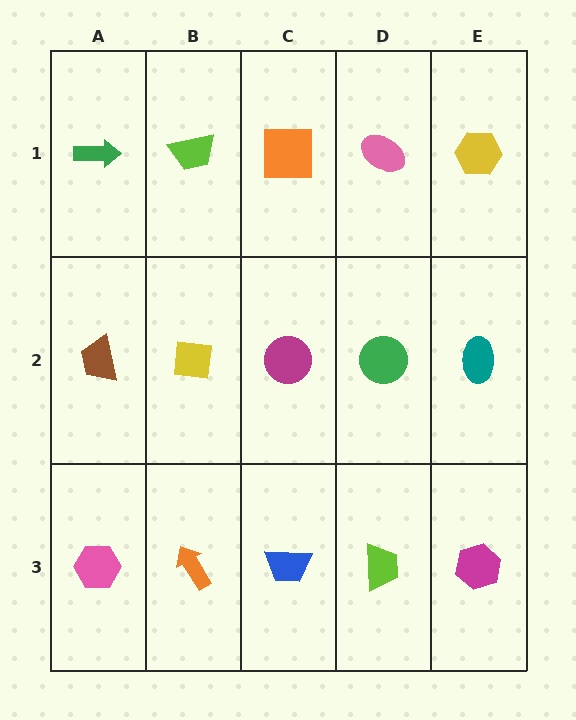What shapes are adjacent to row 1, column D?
A green circle (row 2, column D), an orange square (row 1, column C), a yellow hexagon (row 1, column E).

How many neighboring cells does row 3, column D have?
3.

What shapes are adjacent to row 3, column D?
A green circle (row 2, column D), a blue trapezoid (row 3, column C), a magenta hexagon (row 3, column E).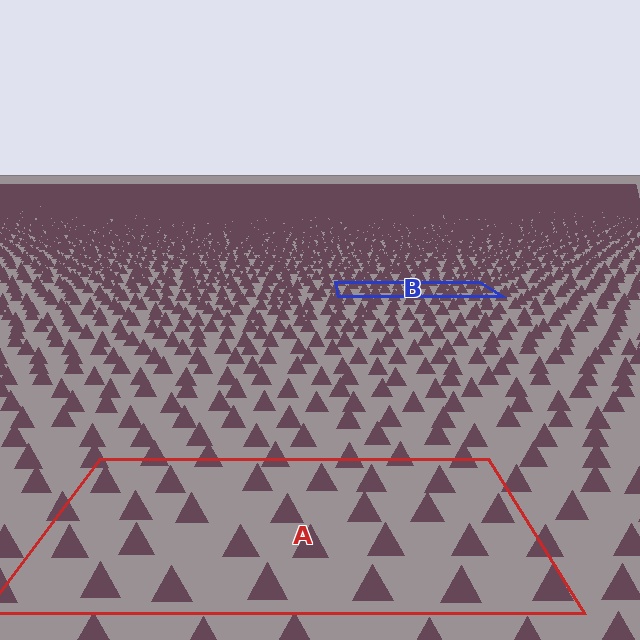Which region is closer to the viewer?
Region A is closer. The texture elements there are larger and more spread out.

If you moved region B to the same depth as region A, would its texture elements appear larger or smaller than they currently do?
They would appear larger. At a closer depth, the same texture elements are projected at a bigger on-screen size.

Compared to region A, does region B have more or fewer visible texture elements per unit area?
Region B has more texture elements per unit area — they are packed more densely because it is farther away.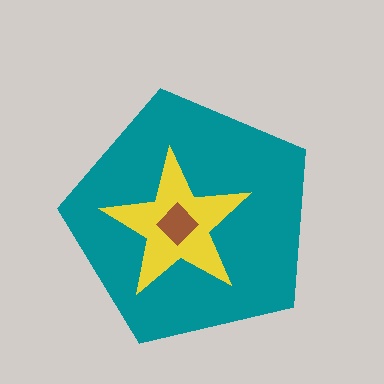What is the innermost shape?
The brown diamond.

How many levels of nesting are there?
3.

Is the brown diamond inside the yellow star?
Yes.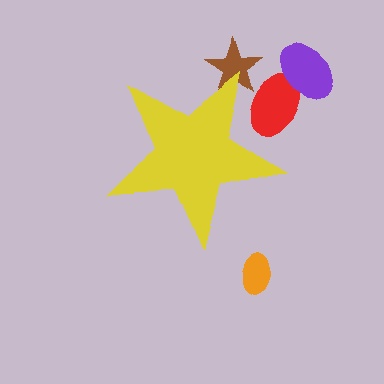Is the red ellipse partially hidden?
Yes, the red ellipse is partially hidden behind the yellow star.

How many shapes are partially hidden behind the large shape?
2 shapes are partially hidden.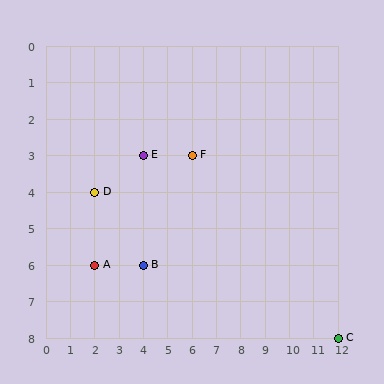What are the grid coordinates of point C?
Point C is at grid coordinates (12, 8).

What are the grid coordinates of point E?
Point E is at grid coordinates (4, 3).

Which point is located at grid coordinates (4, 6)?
Point B is at (4, 6).